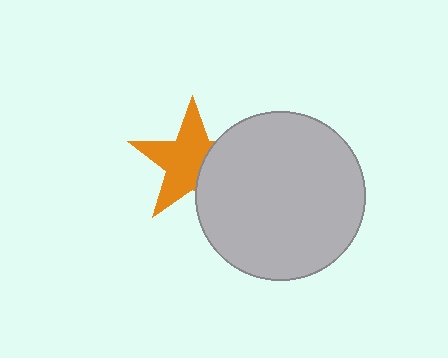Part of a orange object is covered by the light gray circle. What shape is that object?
It is a star.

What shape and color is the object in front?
The object in front is a light gray circle.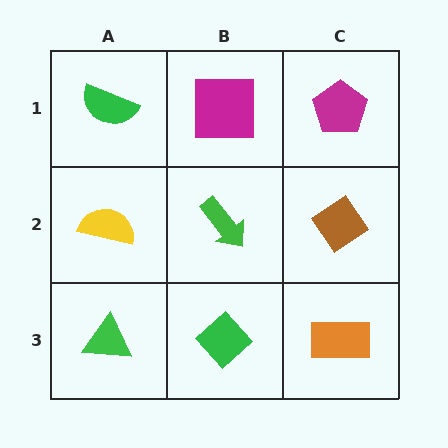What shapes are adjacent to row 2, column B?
A magenta square (row 1, column B), a green diamond (row 3, column B), a yellow semicircle (row 2, column A), a brown diamond (row 2, column C).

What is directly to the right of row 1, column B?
A magenta pentagon.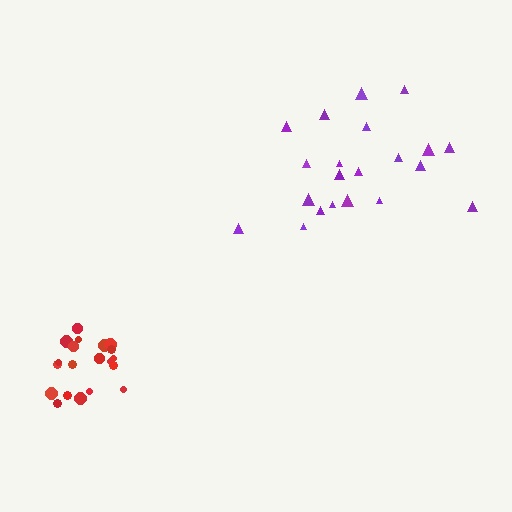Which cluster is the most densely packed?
Red.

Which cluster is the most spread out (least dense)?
Purple.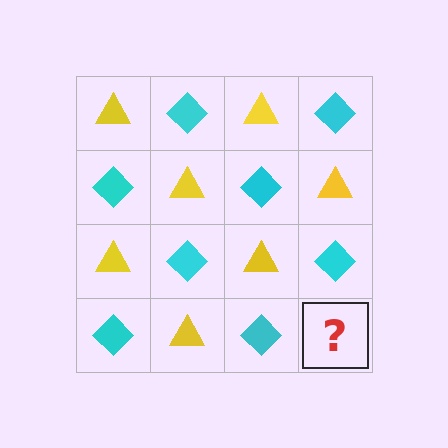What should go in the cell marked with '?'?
The missing cell should contain a yellow triangle.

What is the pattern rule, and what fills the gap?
The rule is that it alternates yellow triangle and cyan diamond in a checkerboard pattern. The gap should be filled with a yellow triangle.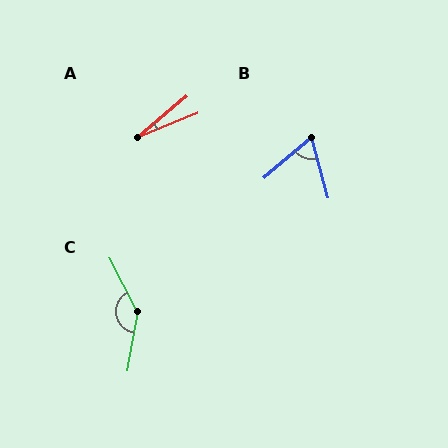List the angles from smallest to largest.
A (18°), B (65°), C (143°).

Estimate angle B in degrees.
Approximately 65 degrees.